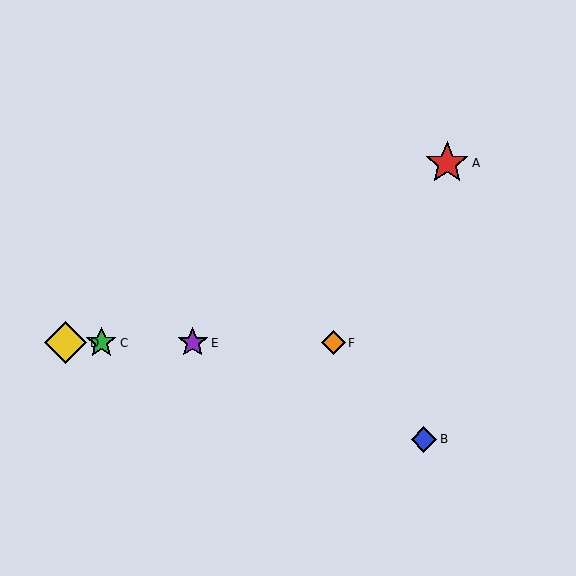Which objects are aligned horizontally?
Objects C, D, E, F are aligned horizontally.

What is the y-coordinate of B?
Object B is at y≈439.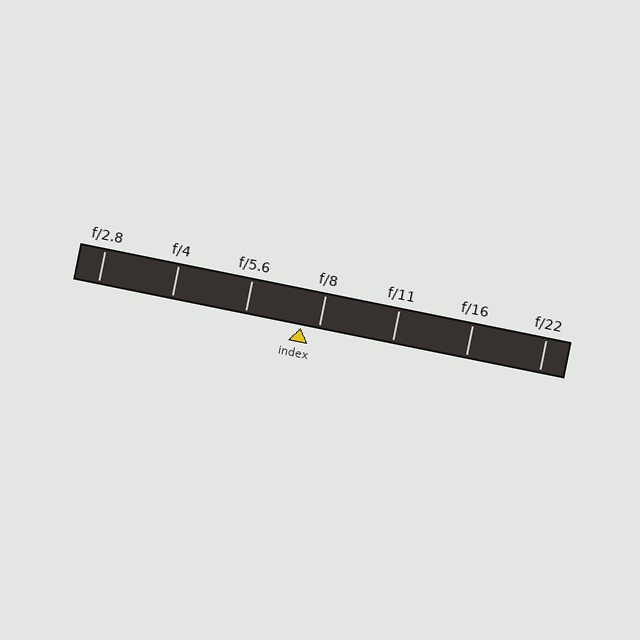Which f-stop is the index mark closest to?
The index mark is closest to f/8.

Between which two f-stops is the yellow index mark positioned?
The index mark is between f/5.6 and f/8.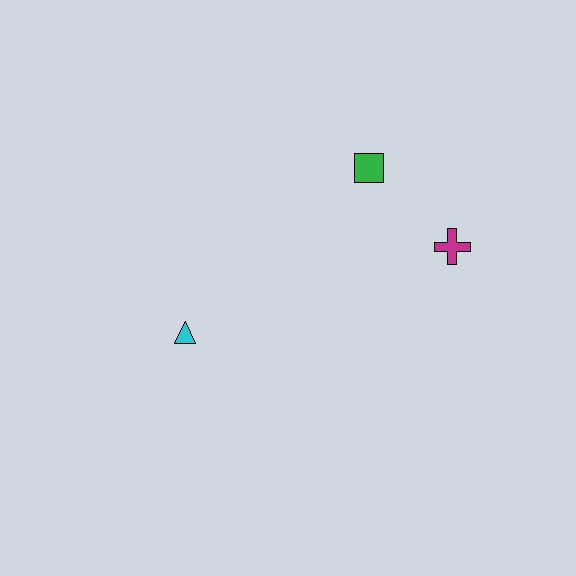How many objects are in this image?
There are 3 objects.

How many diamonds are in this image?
There are no diamonds.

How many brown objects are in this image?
There are no brown objects.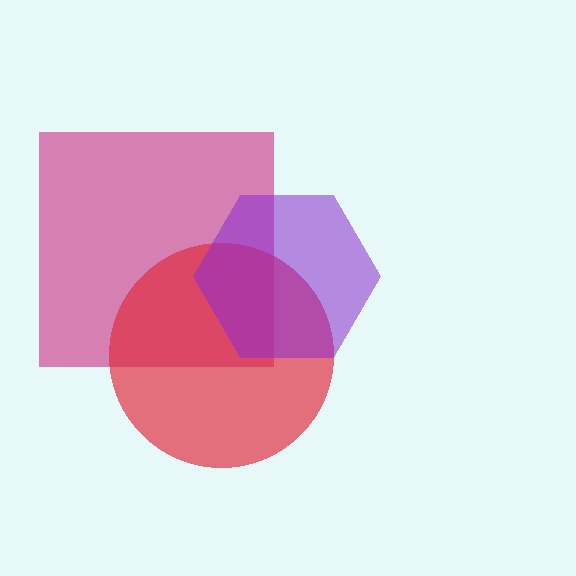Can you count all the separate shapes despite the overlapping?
Yes, there are 3 separate shapes.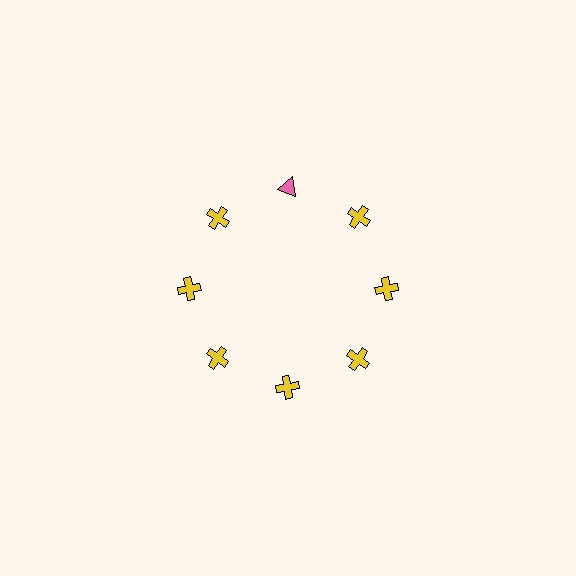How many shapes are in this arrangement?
There are 8 shapes arranged in a ring pattern.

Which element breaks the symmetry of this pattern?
The pink triangle at roughly the 12 o'clock position breaks the symmetry. All other shapes are yellow crosses.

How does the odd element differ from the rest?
It differs in both color (pink instead of yellow) and shape (triangle instead of cross).